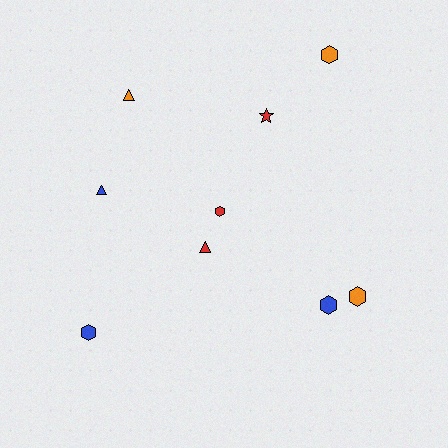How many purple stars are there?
There are no purple stars.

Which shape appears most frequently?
Hexagon, with 5 objects.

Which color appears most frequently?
Red, with 3 objects.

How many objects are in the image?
There are 9 objects.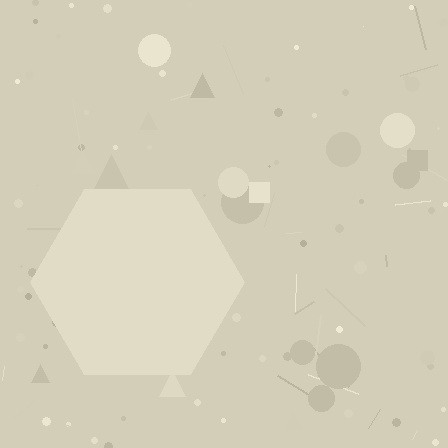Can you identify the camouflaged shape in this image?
The camouflaged shape is a hexagon.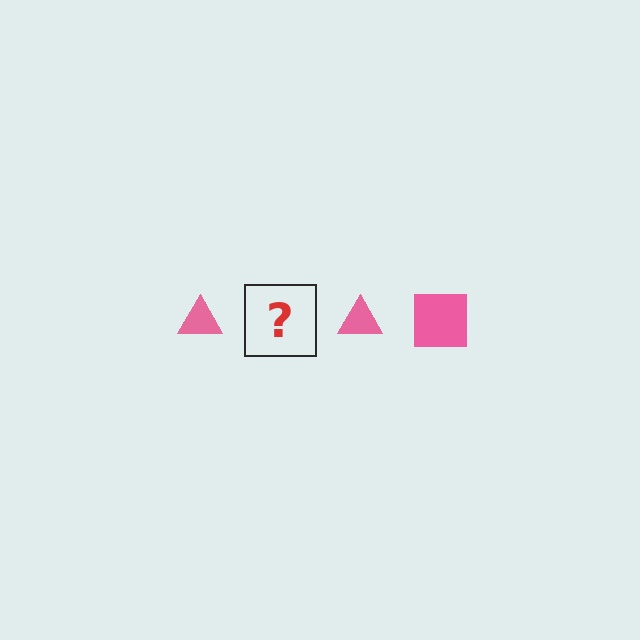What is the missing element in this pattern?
The missing element is a pink square.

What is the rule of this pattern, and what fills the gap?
The rule is that the pattern cycles through triangle, square shapes in pink. The gap should be filled with a pink square.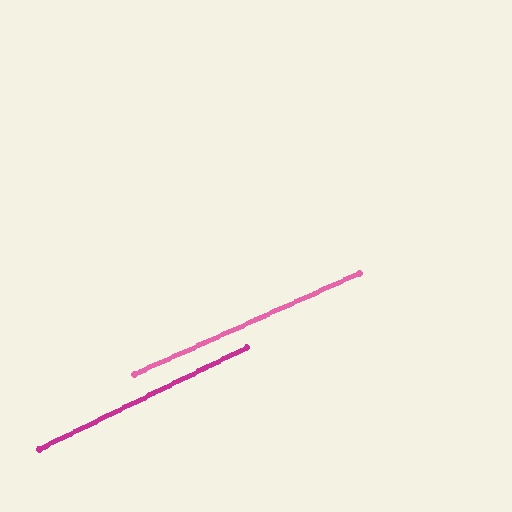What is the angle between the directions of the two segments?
Approximately 2 degrees.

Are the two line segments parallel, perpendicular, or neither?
Parallel — their directions differ by only 1.8°.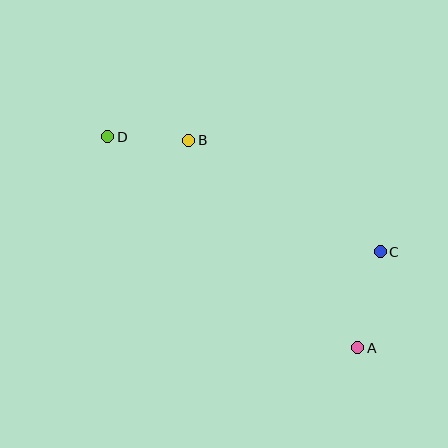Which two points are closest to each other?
Points B and D are closest to each other.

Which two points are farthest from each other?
Points A and D are farthest from each other.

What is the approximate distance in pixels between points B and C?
The distance between B and C is approximately 221 pixels.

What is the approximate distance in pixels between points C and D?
The distance between C and D is approximately 296 pixels.